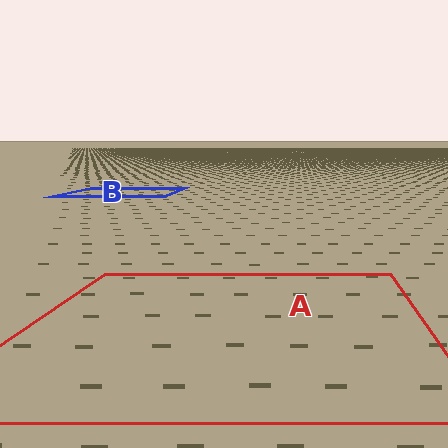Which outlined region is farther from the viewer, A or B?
Region B is farther from the viewer — the texture elements inside it appear smaller and more densely packed.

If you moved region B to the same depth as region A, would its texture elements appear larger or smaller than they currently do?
They would appear larger. At a closer depth, the same texture elements are projected at a bigger on-screen size.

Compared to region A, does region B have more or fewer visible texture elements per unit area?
Region B has more texture elements per unit area — they are packed more densely because it is farther away.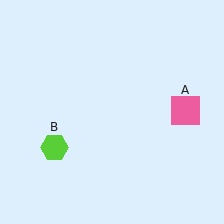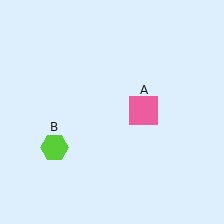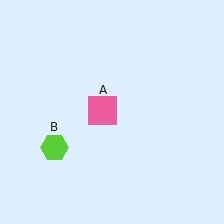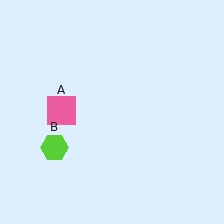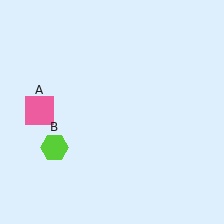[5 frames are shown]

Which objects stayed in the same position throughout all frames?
Lime hexagon (object B) remained stationary.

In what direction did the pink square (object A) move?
The pink square (object A) moved left.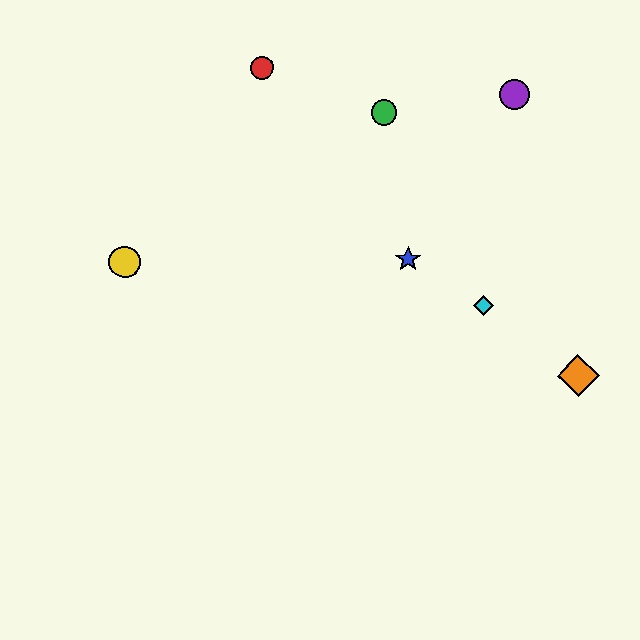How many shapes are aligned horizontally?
2 shapes (the blue star, the yellow circle) are aligned horizontally.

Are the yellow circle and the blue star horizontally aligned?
Yes, both are at y≈262.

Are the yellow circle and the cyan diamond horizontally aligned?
No, the yellow circle is at y≈262 and the cyan diamond is at y≈306.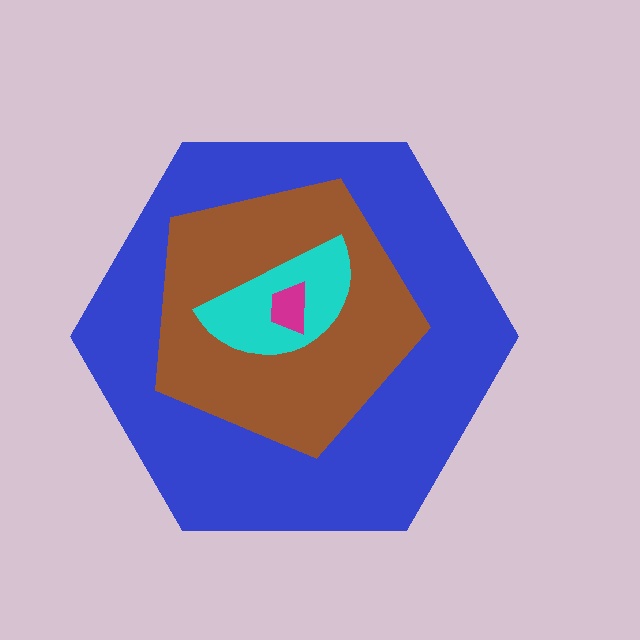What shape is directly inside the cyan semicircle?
The magenta trapezoid.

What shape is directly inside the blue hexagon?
The brown pentagon.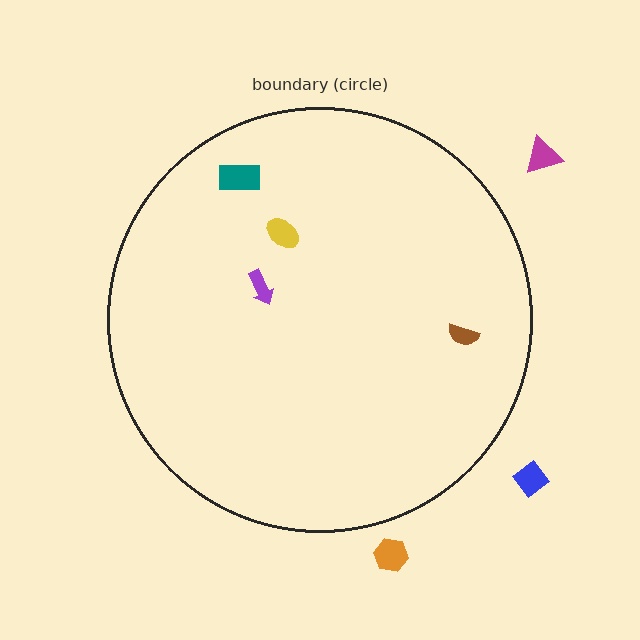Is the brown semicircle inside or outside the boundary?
Inside.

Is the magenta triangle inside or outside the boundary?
Outside.